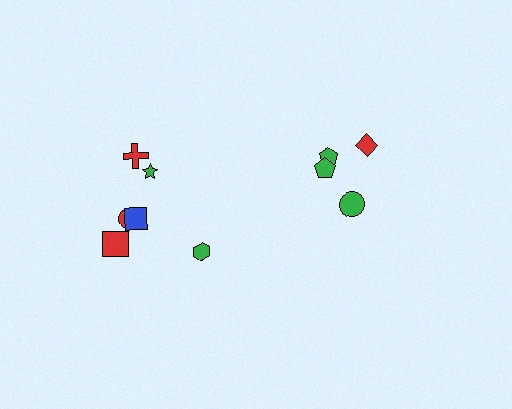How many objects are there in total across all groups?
There are 10 objects.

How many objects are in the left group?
There are 6 objects.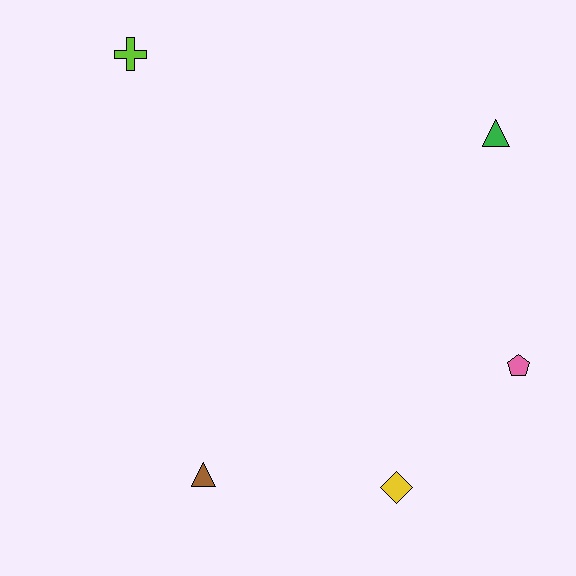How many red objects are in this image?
There are no red objects.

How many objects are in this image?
There are 5 objects.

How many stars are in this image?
There are no stars.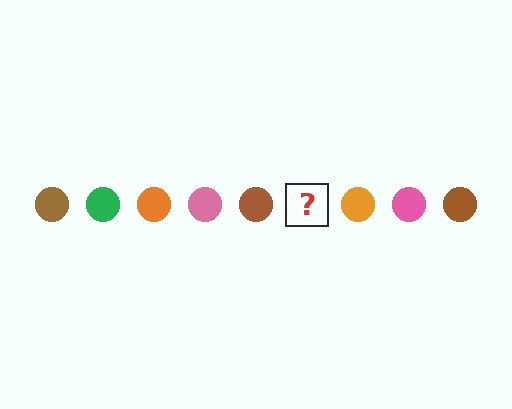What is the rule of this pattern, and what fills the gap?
The rule is that the pattern cycles through brown, green, orange, pink circles. The gap should be filled with a green circle.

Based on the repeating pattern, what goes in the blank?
The blank should be a green circle.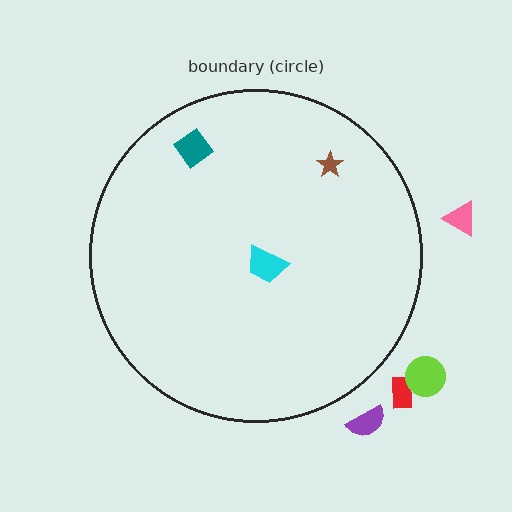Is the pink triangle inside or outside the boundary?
Outside.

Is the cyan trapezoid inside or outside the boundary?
Inside.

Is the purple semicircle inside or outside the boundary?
Outside.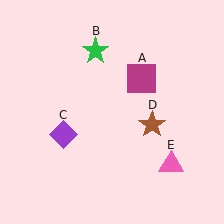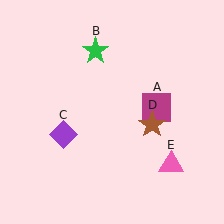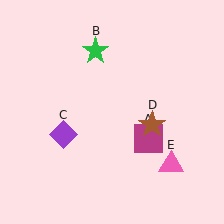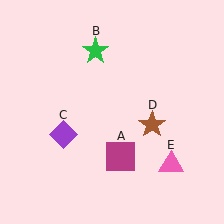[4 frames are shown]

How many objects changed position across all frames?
1 object changed position: magenta square (object A).